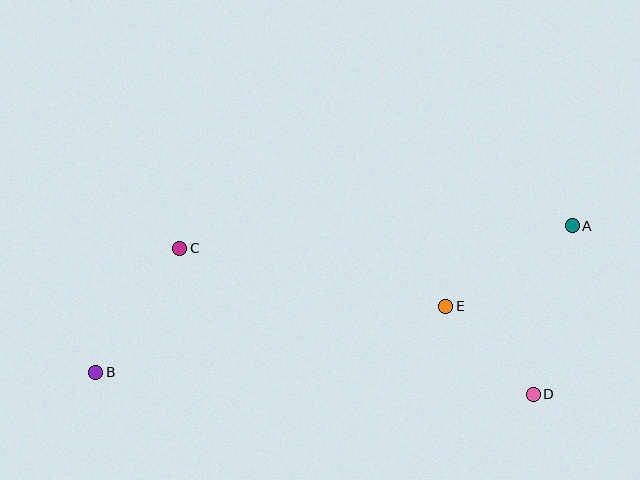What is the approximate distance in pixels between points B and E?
The distance between B and E is approximately 356 pixels.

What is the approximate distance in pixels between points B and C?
The distance between B and C is approximately 150 pixels.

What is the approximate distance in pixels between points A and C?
The distance between A and C is approximately 393 pixels.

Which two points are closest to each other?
Points D and E are closest to each other.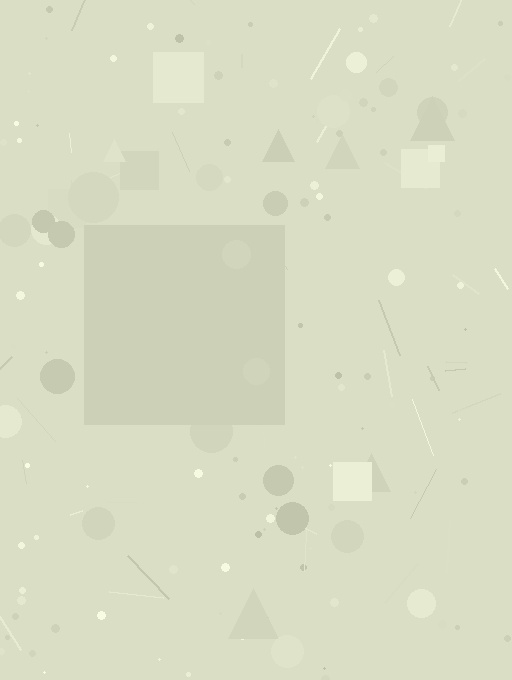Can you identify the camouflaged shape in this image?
The camouflaged shape is a square.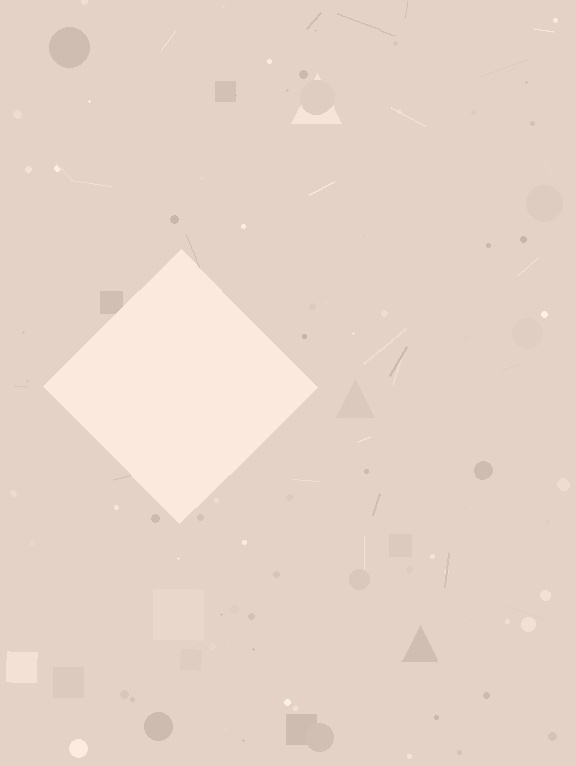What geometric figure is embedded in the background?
A diamond is embedded in the background.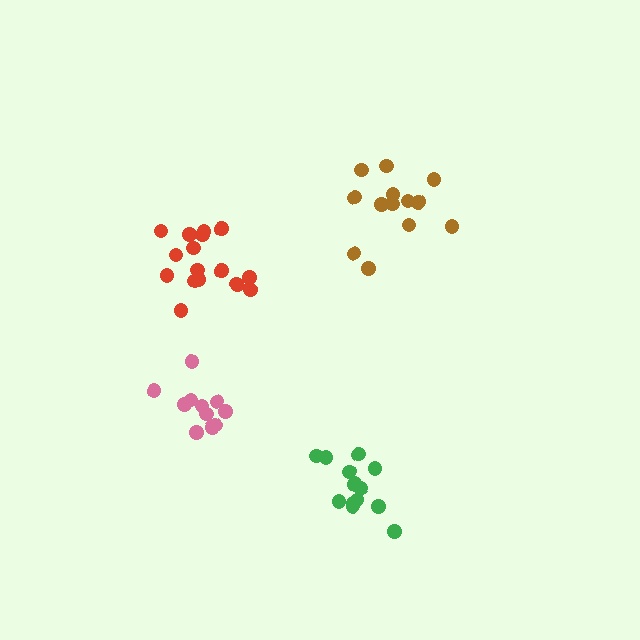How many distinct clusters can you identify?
There are 4 distinct clusters.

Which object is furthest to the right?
The brown cluster is rightmost.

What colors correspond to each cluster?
The clusters are colored: red, pink, brown, green.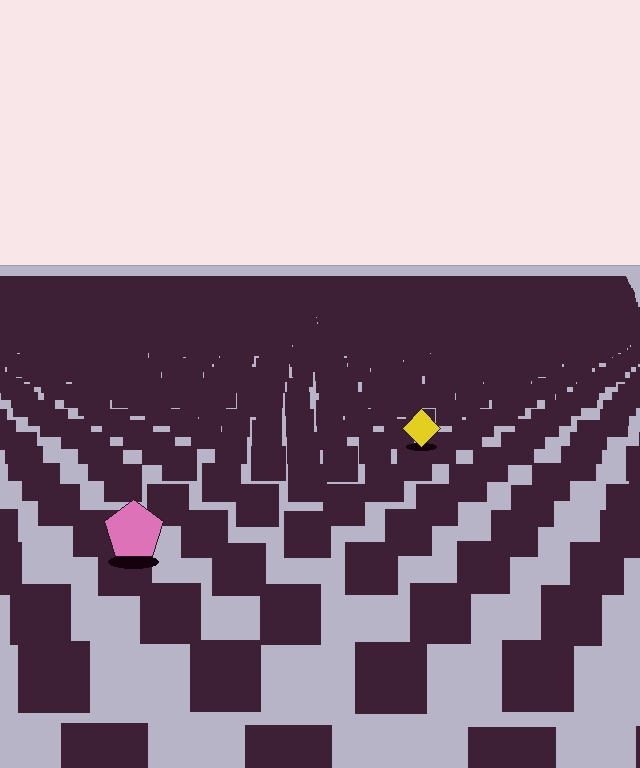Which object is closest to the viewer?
The pink pentagon is closest. The texture marks near it are larger and more spread out.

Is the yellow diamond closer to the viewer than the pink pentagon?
No. The pink pentagon is closer — you can tell from the texture gradient: the ground texture is coarser near it.